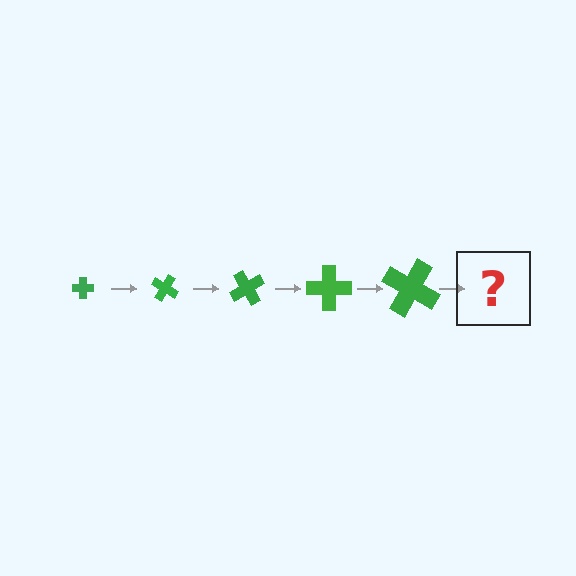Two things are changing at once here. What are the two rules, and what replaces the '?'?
The two rules are that the cross grows larger each step and it rotates 30 degrees each step. The '?' should be a cross, larger than the previous one and rotated 150 degrees from the start.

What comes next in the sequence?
The next element should be a cross, larger than the previous one and rotated 150 degrees from the start.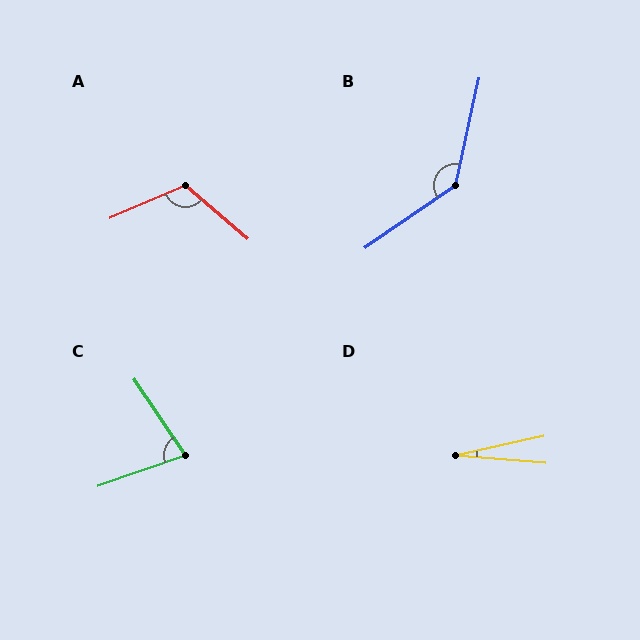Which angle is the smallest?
D, at approximately 17 degrees.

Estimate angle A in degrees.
Approximately 116 degrees.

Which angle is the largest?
B, at approximately 137 degrees.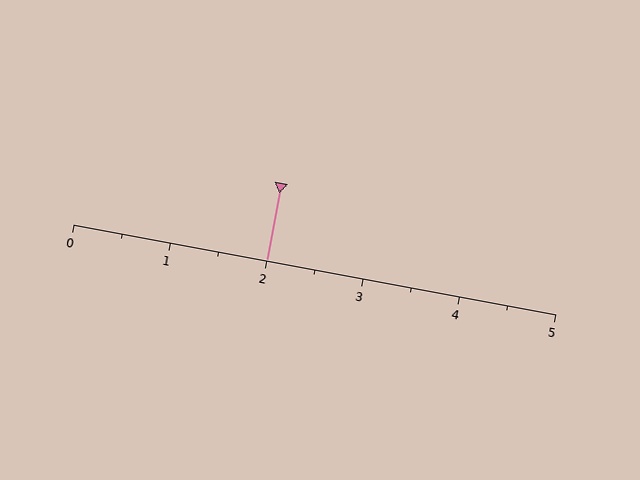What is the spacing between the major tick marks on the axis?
The major ticks are spaced 1 apart.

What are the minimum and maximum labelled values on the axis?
The axis runs from 0 to 5.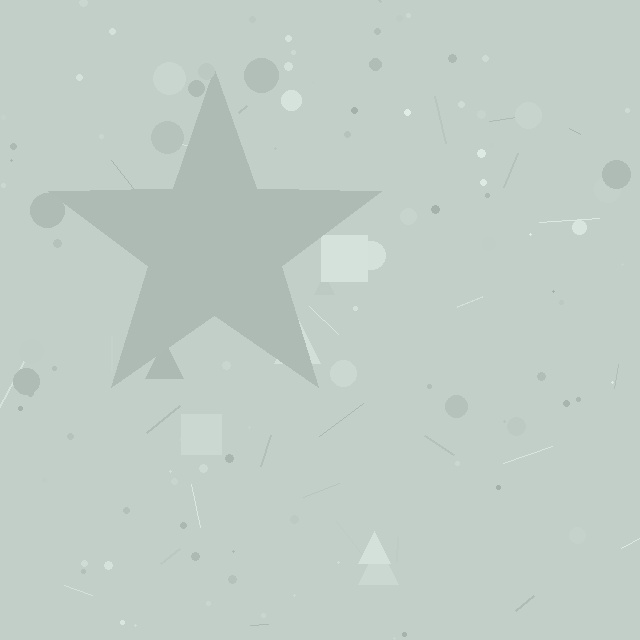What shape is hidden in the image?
A star is hidden in the image.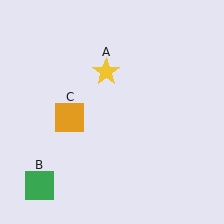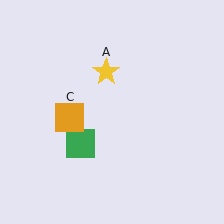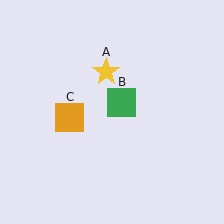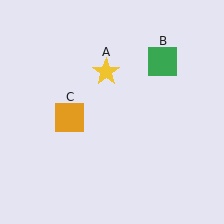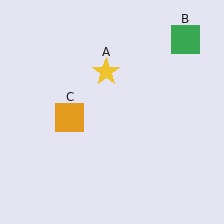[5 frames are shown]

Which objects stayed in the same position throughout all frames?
Yellow star (object A) and orange square (object C) remained stationary.